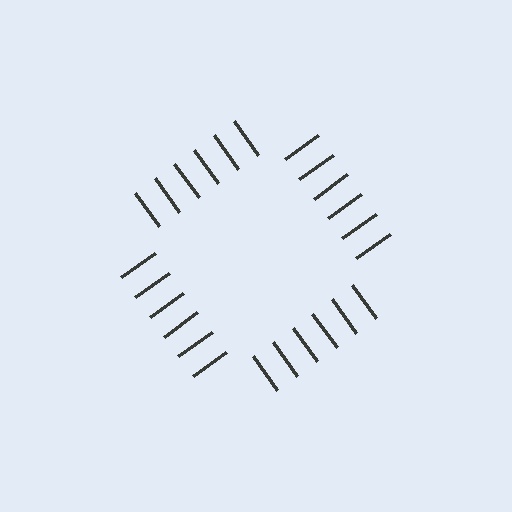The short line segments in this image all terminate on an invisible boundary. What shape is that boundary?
An illusory square — the line segments terminate on its edges but no continuous stroke is drawn.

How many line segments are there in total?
24 — 6 along each of the 4 edges.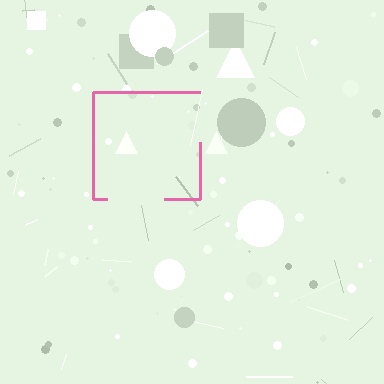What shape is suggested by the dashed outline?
The dashed outline suggests a square.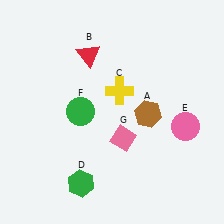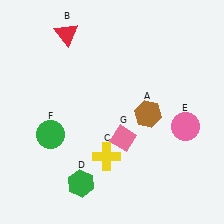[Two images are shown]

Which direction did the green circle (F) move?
The green circle (F) moved left.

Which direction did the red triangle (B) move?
The red triangle (B) moved left.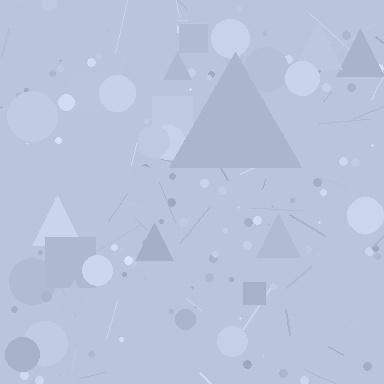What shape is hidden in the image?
A triangle is hidden in the image.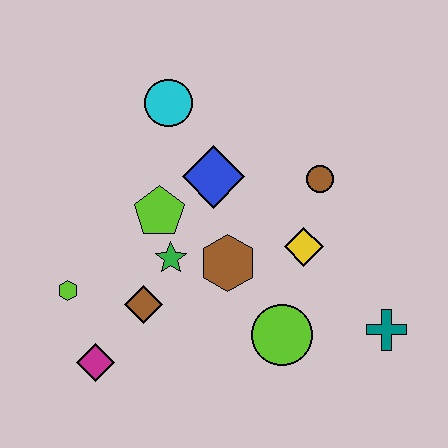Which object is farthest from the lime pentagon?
The teal cross is farthest from the lime pentagon.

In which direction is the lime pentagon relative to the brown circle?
The lime pentagon is to the left of the brown circle.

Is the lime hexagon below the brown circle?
Yes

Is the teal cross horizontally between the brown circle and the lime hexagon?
No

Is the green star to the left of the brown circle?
Yes